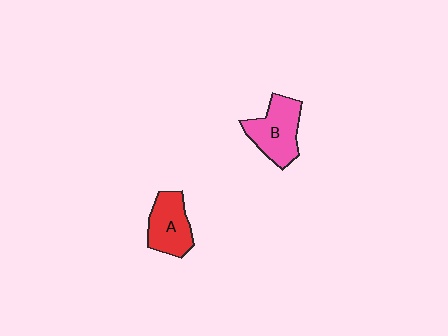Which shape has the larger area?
Shape B (pink).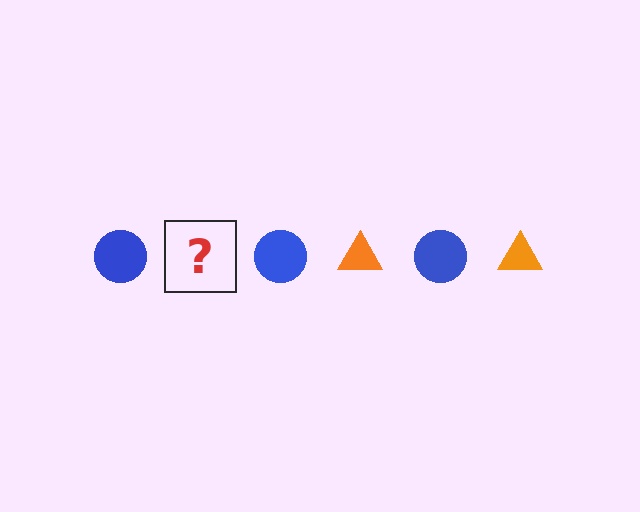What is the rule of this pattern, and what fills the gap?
The rule is that the pattern alternates between blue circle and orange triangle. The gap should be filled with an orange triangle.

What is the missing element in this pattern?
The missing element is an orange triangle.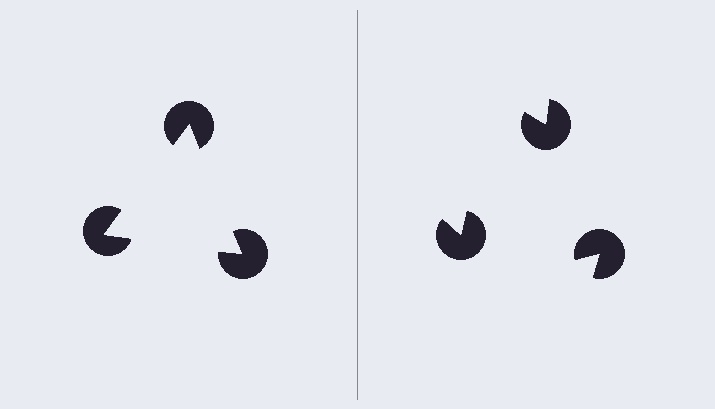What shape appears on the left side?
An illusory triangle.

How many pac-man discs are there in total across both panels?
6 — 3 on each side.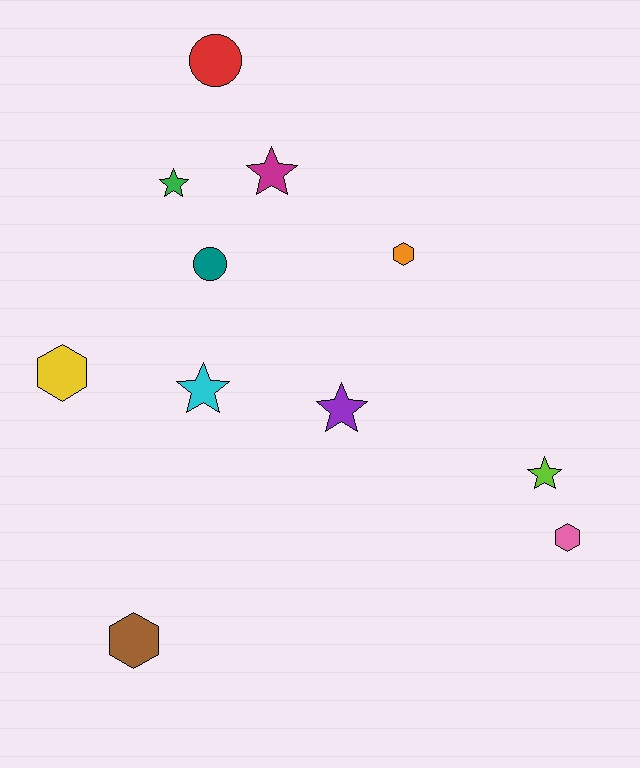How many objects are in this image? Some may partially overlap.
There are 11 objects.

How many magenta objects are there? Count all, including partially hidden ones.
There is 1 magenta object.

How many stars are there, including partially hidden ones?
There are 5 stars.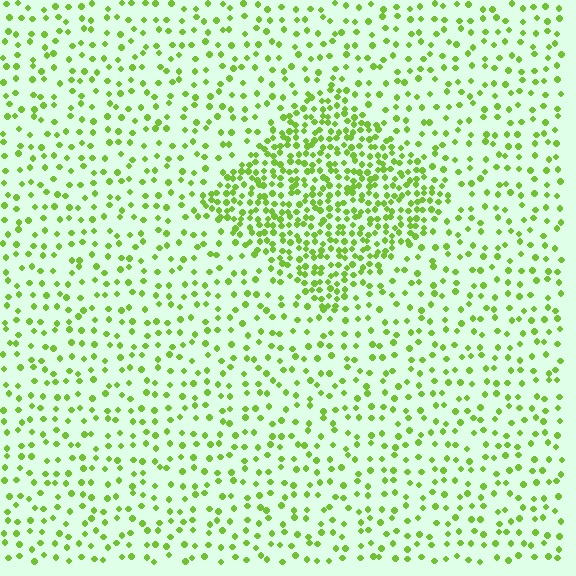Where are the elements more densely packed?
The elements are more densely packed inside the diamond boundary.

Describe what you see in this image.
The image contains small lime elements arranged at two different densities. A diamond-shaped region is visible where the elements are more densely packed than the surrounding area.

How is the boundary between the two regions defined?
The boundary is defined by a change in element density (approximately 2.5x ratio). All elements are the same color, size, and shape.